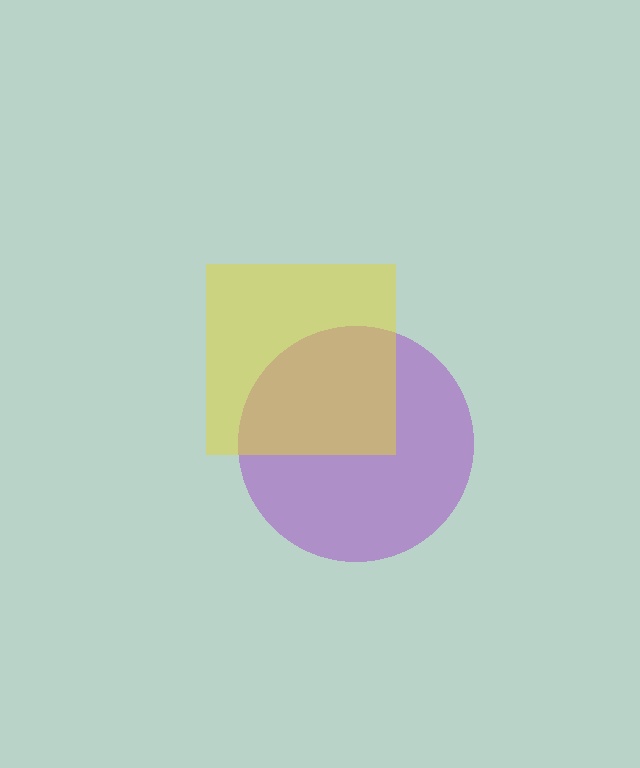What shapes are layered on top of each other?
The layered shapes are: a purple circle, a yellow square.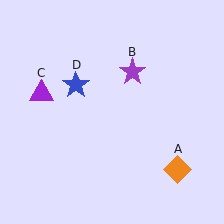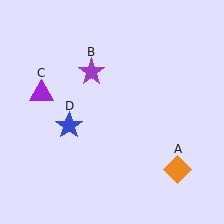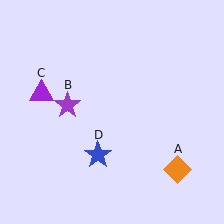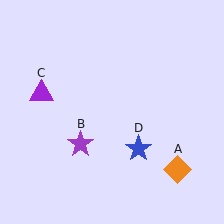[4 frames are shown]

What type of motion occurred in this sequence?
The purple star (object B), blue star (object D) rotated counterclockwise around the center of the scene.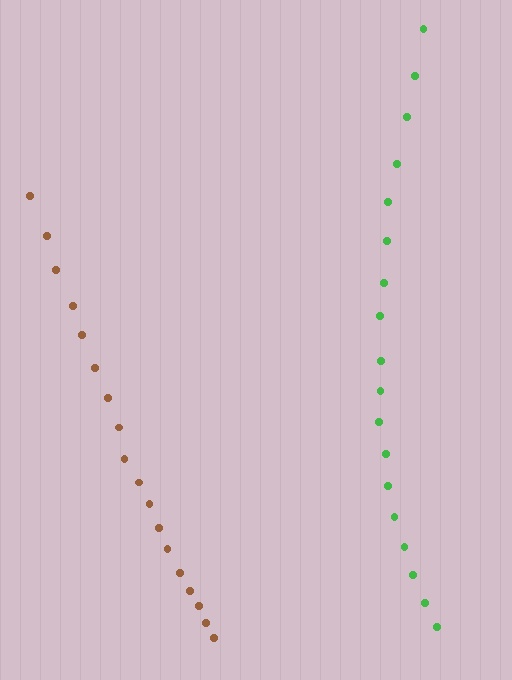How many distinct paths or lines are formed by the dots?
There are 2 distinct paths.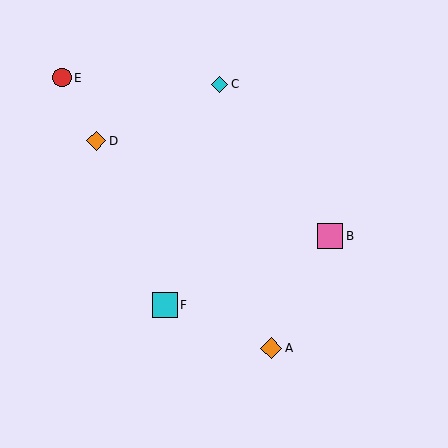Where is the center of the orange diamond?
The center of the orange diamond is at (96, 141).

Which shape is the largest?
The pink square (labeled B) is the largest.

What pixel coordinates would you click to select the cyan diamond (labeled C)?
Click at (219, 84) to select the cyan diamond C.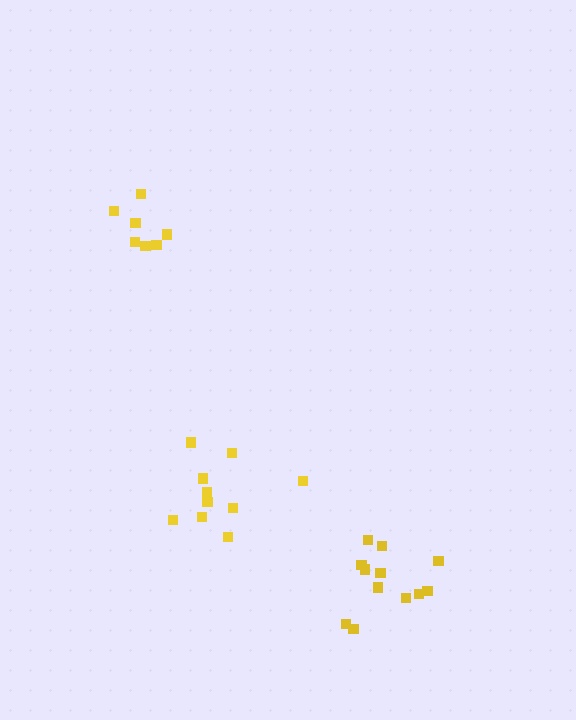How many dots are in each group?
Group 1: 10 dots, Group 2: 12 dots, Group 3: 7 dots (29 total).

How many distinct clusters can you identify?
There are 3 distinct clusters.